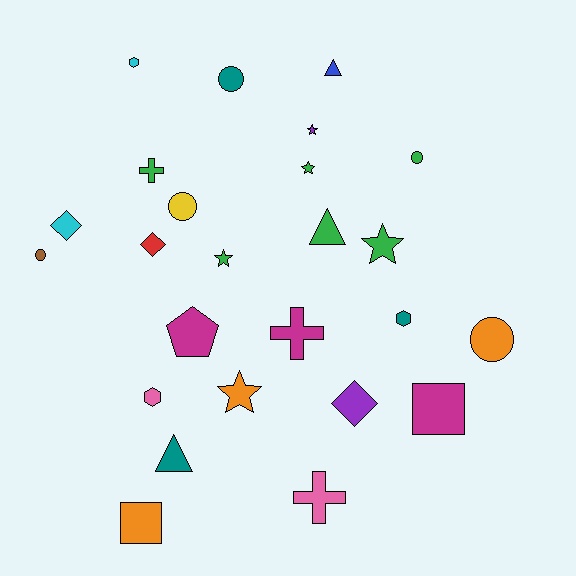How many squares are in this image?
There are 2 squares.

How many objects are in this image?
There are 25 objects.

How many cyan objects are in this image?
There are 2 cyan objects.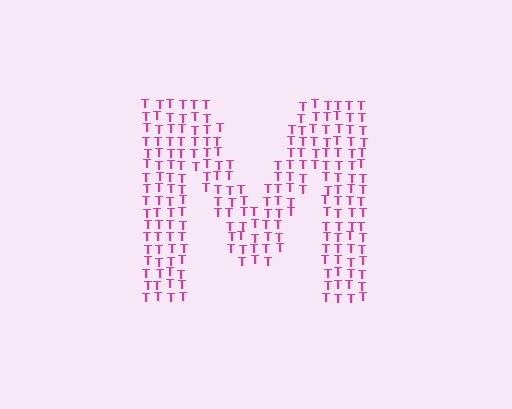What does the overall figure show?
The overall figure shows the letter M.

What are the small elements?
The small elements are letter T's.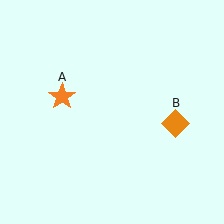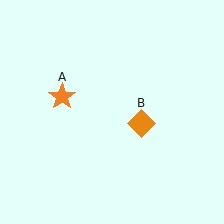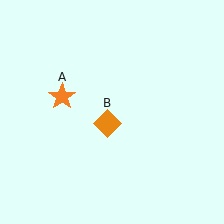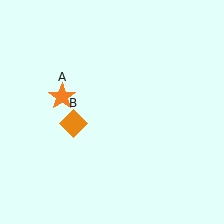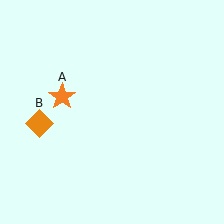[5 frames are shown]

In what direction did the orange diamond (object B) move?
The orange diamond (object B) moved left.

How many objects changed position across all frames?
1 object changed position: orange diamond (object B).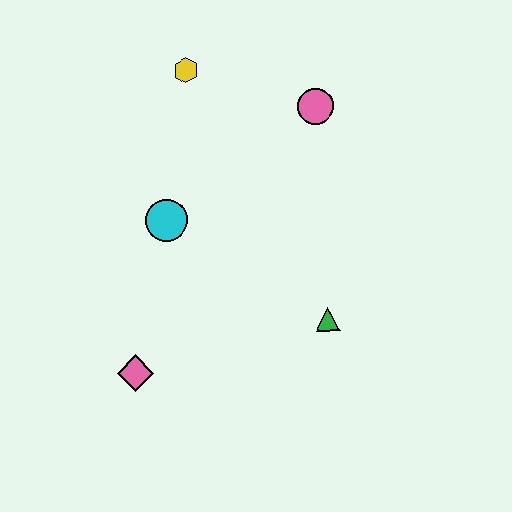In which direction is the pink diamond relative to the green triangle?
The pink diamond is to the left of the green triangle.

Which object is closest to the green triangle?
The cyan circle is closest to the green triangle.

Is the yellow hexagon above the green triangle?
Yes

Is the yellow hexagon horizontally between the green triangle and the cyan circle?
Yes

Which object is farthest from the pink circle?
The pink diamond is farthest from the pink circle.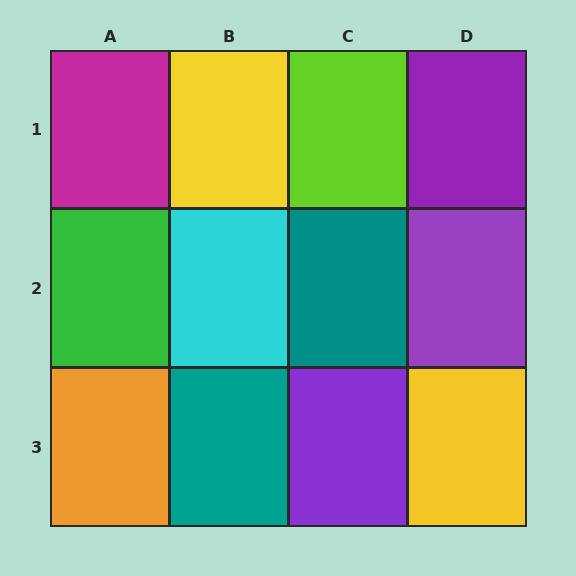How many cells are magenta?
1 cell is magenta.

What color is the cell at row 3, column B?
Teal.